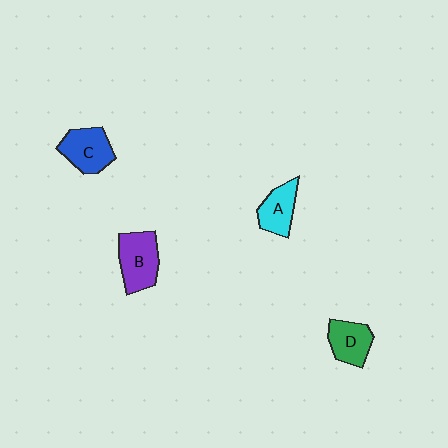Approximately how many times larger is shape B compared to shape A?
Approximately 1.3 times.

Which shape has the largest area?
Shape B (purple).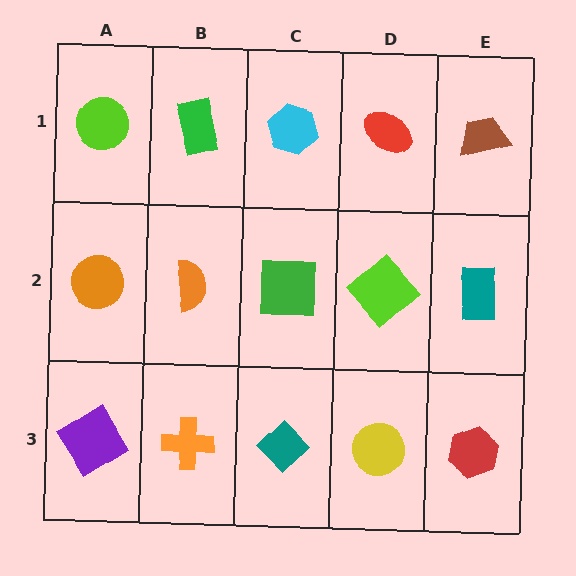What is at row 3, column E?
A red hexagon.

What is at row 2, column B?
An orange semicircle.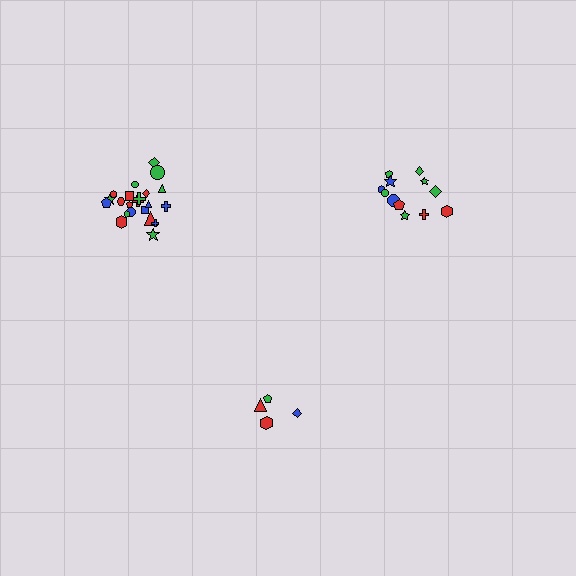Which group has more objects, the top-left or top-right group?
The top-left group.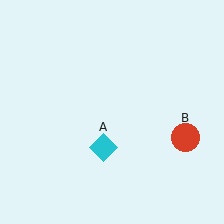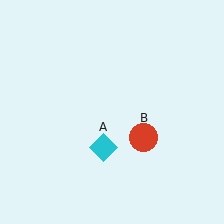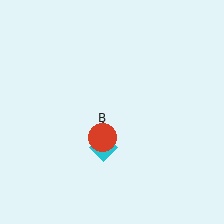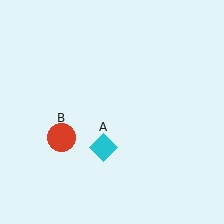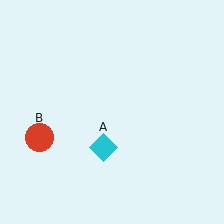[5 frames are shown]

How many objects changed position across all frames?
1 object changed position: red circle (object B).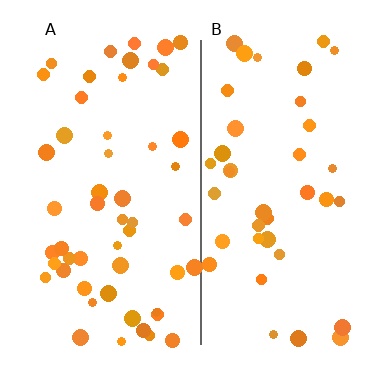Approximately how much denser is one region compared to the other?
Approximately 1.3× — region A over region B.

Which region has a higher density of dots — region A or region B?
A (the left).